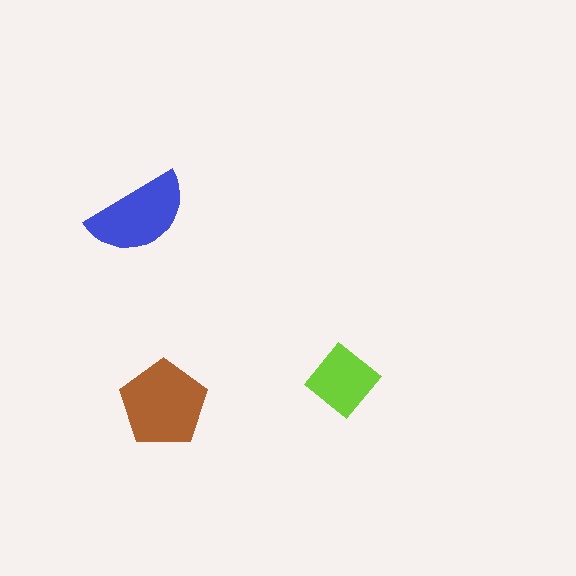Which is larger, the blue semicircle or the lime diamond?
The blue semicircle.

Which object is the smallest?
The lime diamond.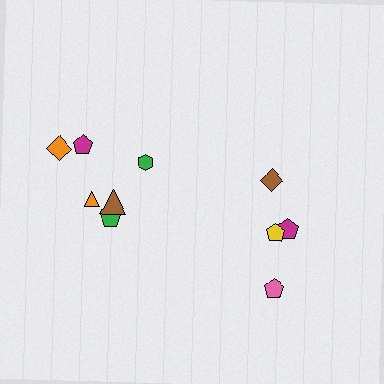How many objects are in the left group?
There are 6 objects.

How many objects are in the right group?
There are 4 objects.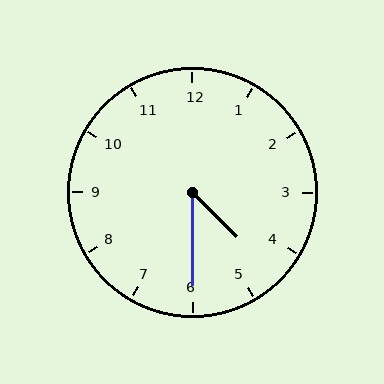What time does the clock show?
4:30.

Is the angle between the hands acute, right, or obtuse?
It is acute.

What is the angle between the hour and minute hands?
Approximately 45 degrees.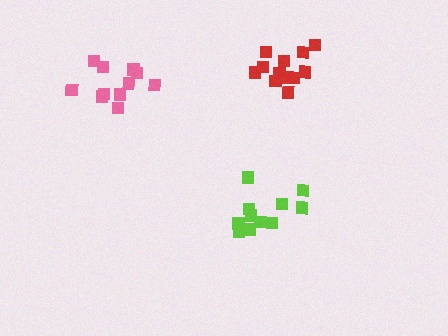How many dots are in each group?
Group 1: 11 dots, Group 2: 11 dots, Group 3: 12 dots (34 total).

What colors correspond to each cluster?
The clusters are colored: pink, lime, red.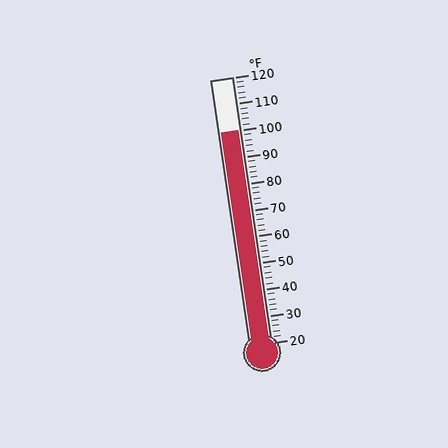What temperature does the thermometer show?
The thermometer shows approximately 100°F.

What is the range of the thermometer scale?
The thermometer scale ranges from 20°F to 120°F.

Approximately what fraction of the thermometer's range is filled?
The thermometer is filled to approximately 80% of its range.